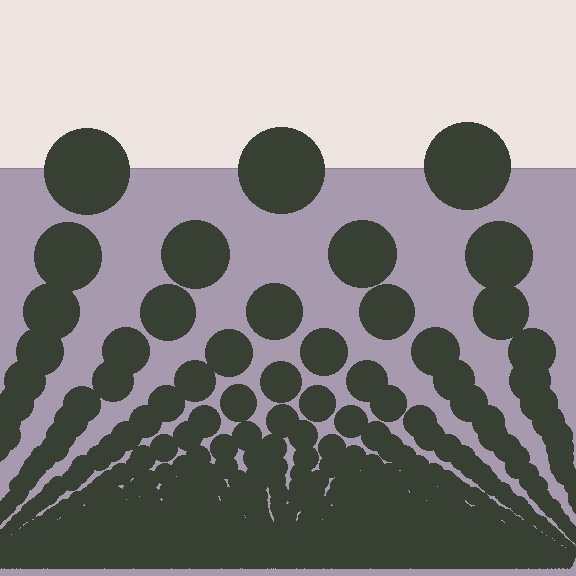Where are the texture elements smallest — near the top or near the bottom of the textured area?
Near the bottom.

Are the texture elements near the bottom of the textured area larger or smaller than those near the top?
Smaller. The gradient is inverted — elements near the bottom are smaller and denser.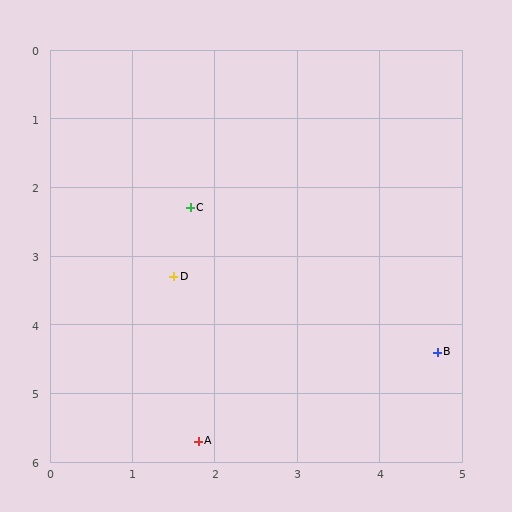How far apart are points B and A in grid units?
Points B and A are about 3.2 grid units apart.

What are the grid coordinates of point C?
Point C is at approximately (1.7, 2.3).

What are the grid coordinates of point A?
Point A is at approximately (1.8, 5.7).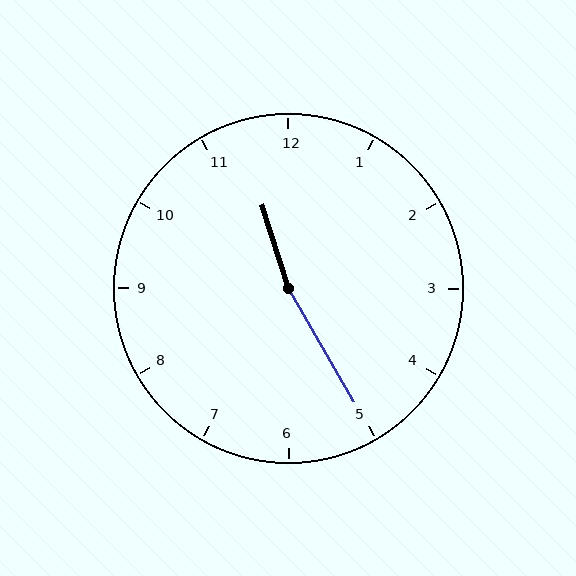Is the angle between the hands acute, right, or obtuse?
It is obtuse.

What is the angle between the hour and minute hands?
Approximately 168 degrees.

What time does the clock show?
11:25.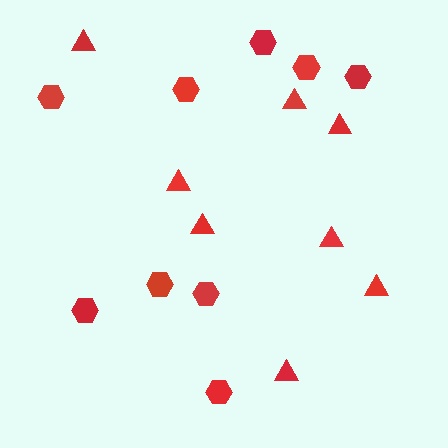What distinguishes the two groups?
There are 2 groups: one group of hexagons (9) and one group of triangles (8).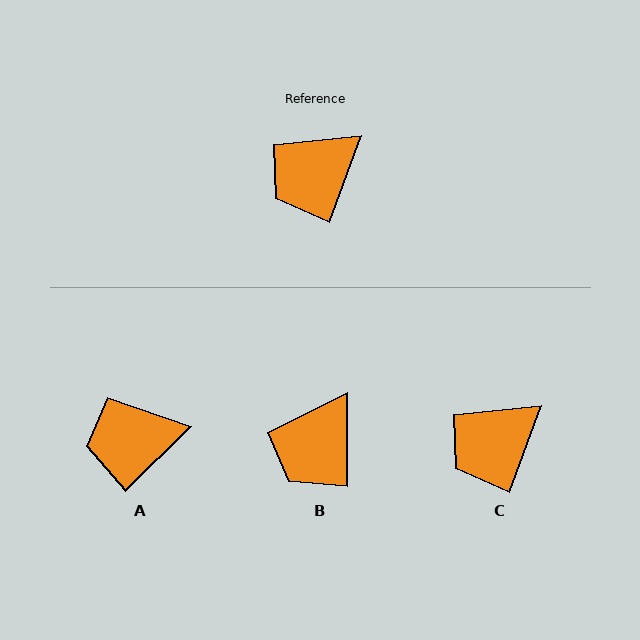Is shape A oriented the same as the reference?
No, it is off by about 25 degrees.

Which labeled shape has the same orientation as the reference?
C.